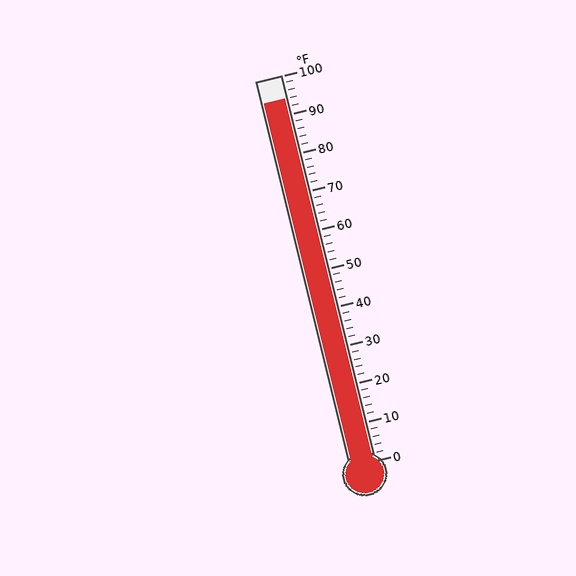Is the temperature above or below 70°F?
The temperature is above 70°F.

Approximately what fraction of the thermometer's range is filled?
The thermometer is filled to approximately 95% of its range.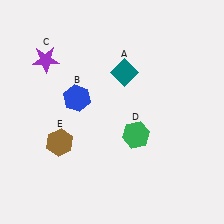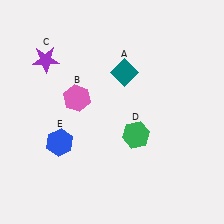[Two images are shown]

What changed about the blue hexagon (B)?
In Image 1, B is blue. In Image 2, it changed to pink.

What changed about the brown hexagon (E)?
In Image 1, E is brown. In Image 2, it changed to blue.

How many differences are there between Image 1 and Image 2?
There are 2 differences between the two images.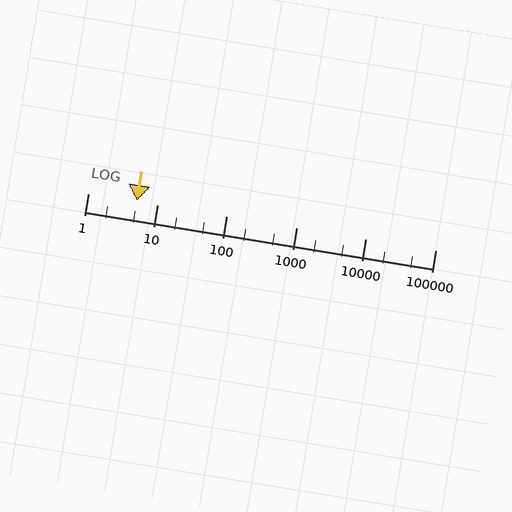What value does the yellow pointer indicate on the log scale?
The pointer indicates approximately 5.1.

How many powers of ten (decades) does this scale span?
The scale spans 5 decades, from 1 to 100000.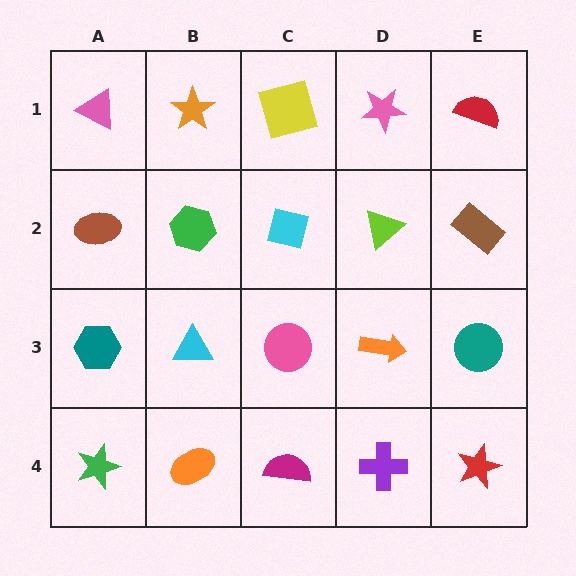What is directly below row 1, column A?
A brown ellipse.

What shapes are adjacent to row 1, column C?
A cyan square (row 2, column C), an orange star (row 1, column B), a pink star (row 1, column D).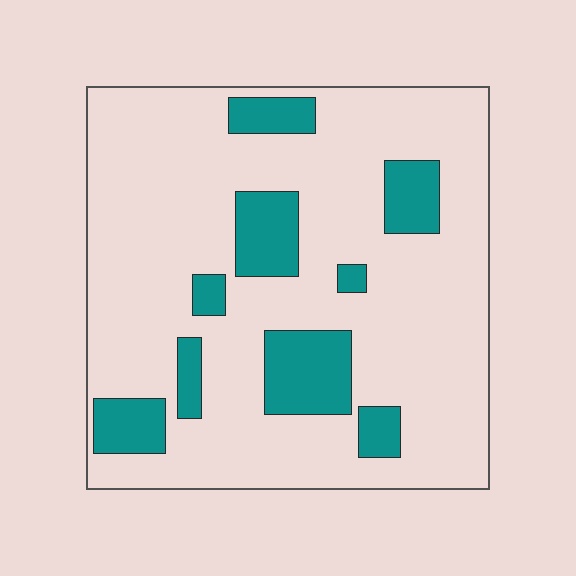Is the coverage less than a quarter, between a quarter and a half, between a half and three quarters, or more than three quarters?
Less than a quarter.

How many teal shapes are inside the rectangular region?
9.